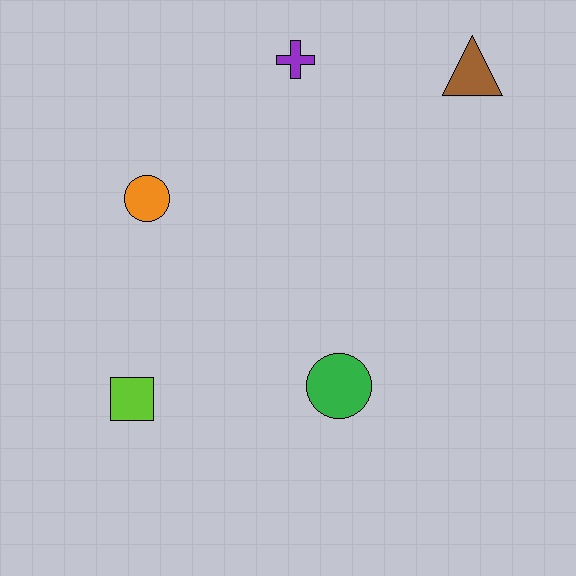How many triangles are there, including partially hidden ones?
There is 1 triangle.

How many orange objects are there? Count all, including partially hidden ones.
There is 1 orange object.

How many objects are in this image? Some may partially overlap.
There are 5 objects.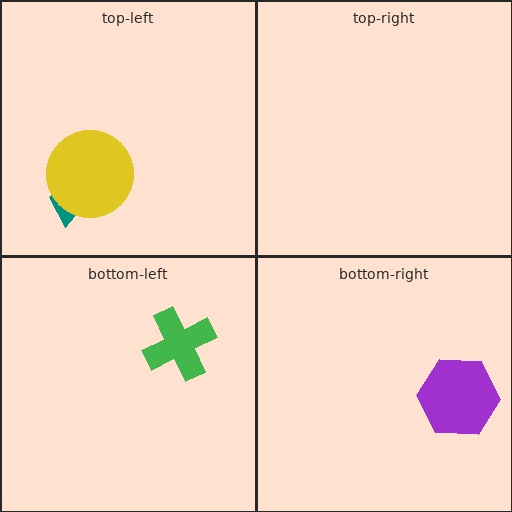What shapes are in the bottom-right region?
The purple hexagon.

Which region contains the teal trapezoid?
The top-left region.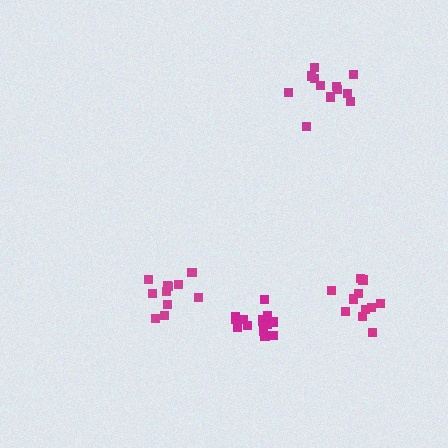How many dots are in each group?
Group 1: 14 dots, Group 2: 12 dots, Group 3: 11 dots, Group 4: 11 dots (48 total).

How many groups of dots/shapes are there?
There are 4 groups.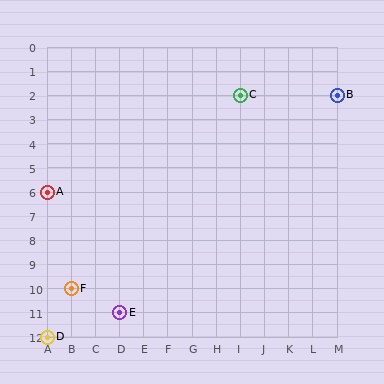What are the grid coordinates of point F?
Point F is at grid coordinates (B, 10).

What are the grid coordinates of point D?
Point D is at grid coordinates (A, 12).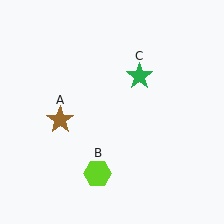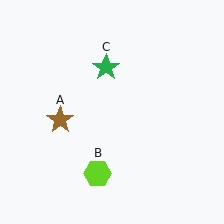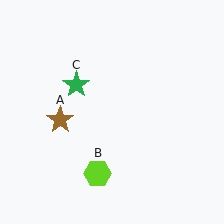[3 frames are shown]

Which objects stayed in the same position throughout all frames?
Brown star (object A) and lime hexagon (object B) remained stationary.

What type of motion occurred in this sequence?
The green star (object C) rotated counterclockwise around the center of the scene.